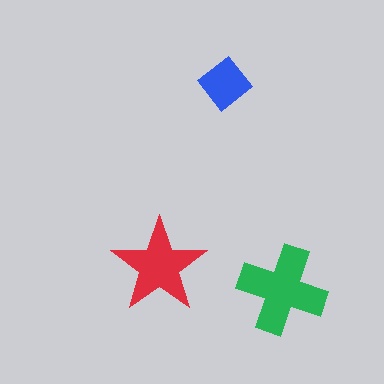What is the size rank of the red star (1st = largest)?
2nd.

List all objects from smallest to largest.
The blue diamond, the red star, the green cross.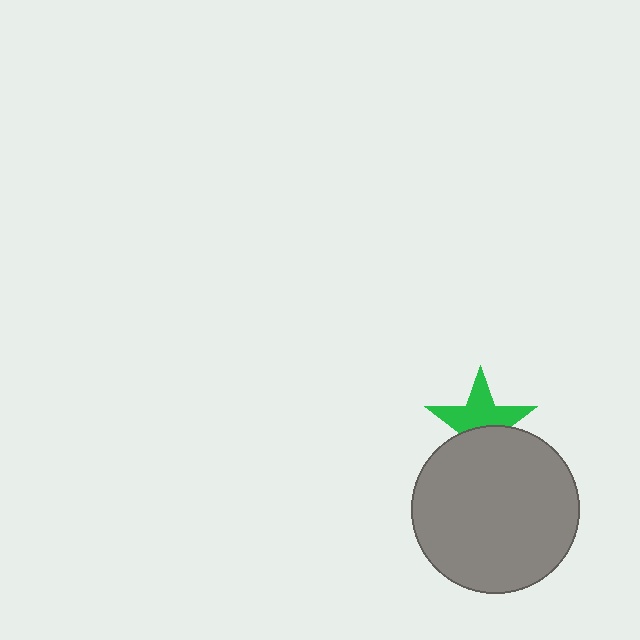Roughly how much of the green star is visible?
About half of it is visible (roughly 58%).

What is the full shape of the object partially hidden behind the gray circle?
The partially hidden object is a green star.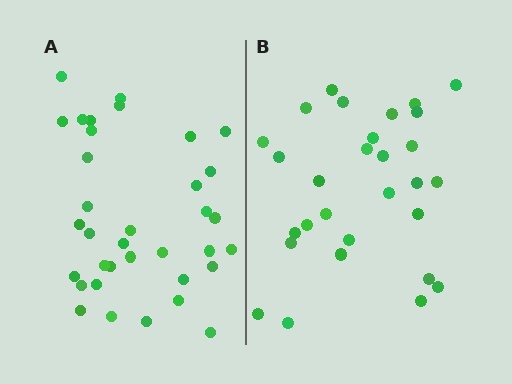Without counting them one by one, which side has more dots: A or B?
Region A (the left region) has more dots.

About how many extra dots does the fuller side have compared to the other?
Region A has about 6 more dots than region B.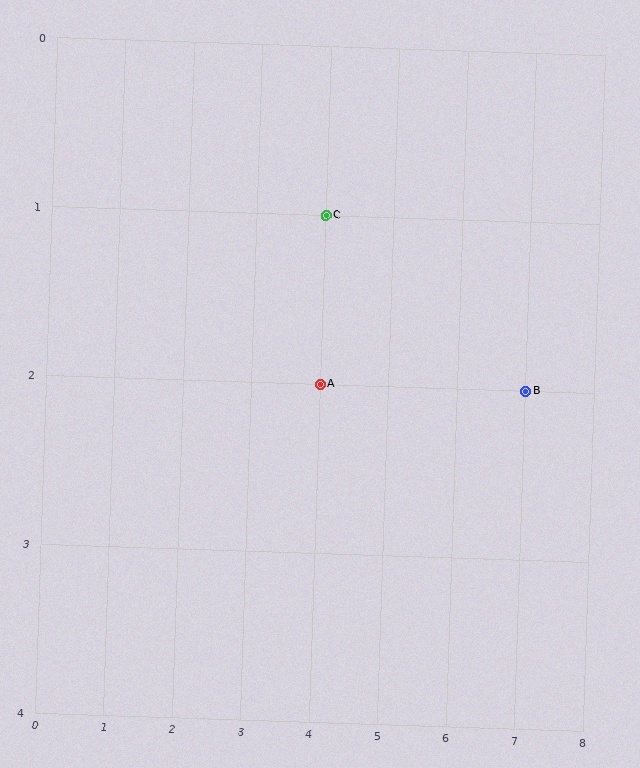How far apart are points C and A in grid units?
Points C and A are 1 row apart.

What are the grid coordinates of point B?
Point B is at grid coordinates (7, 2).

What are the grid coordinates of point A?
Point A is at grid coordinates (4, 2).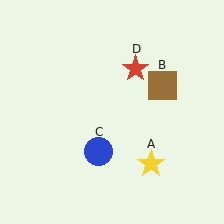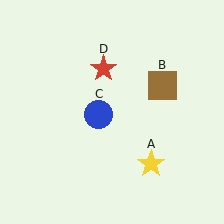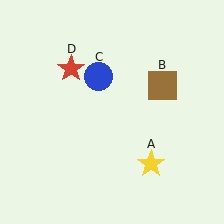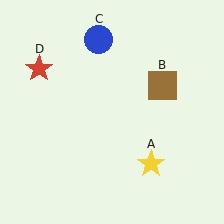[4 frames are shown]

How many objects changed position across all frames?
2 objects changed position: blue circle (object C), red star (object D).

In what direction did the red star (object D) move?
The red star (object D) moved left.